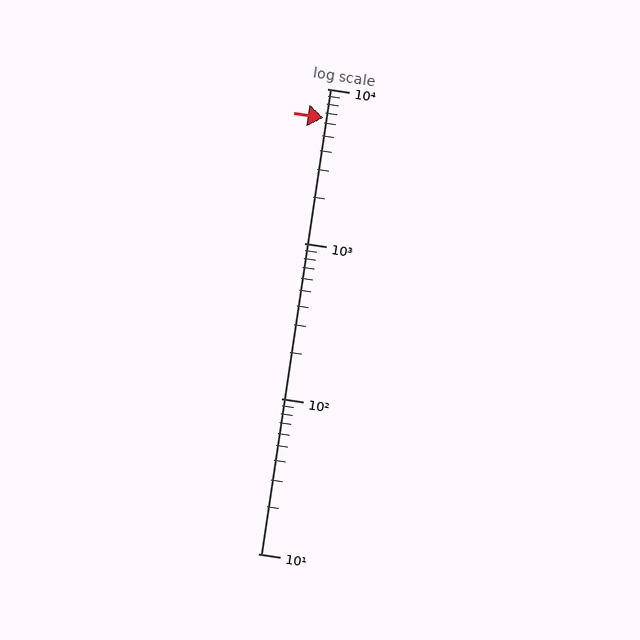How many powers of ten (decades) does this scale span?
The scale spans 3 decades, from 10 to 10000.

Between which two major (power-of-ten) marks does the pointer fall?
The pointer is between 1000 and 10000.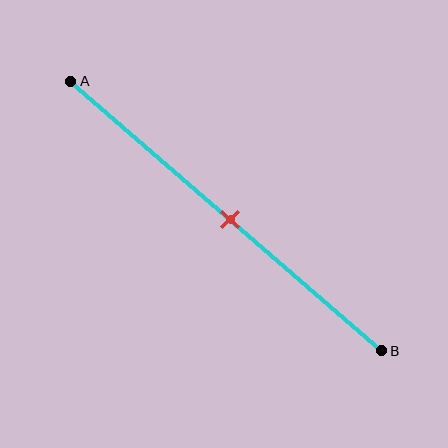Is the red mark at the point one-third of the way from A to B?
No, the mark is at about 50% from A, not at the 33% one-third point.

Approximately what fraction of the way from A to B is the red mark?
The red mark is approximately 50% of the way from A to B.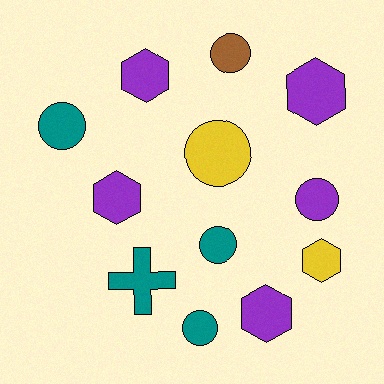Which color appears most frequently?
Purple, with 5 objects.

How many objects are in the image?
There are 12 objects.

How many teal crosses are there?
There is 1 teal cross.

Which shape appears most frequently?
Circle, with 6 objects.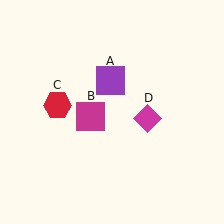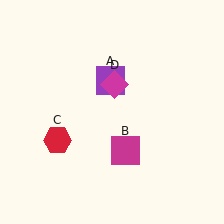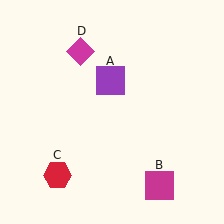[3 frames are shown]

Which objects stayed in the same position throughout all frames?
Purple square (object A) remained stationary.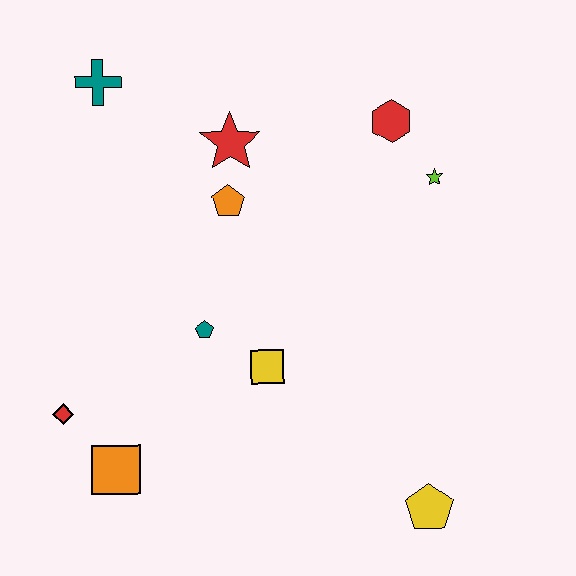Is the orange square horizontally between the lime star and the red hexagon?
No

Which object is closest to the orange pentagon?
The red star is closest to the orange pentagon.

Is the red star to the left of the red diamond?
No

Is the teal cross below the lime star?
No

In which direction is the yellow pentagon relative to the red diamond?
The yellow pentagon is to the right of the red diamond.